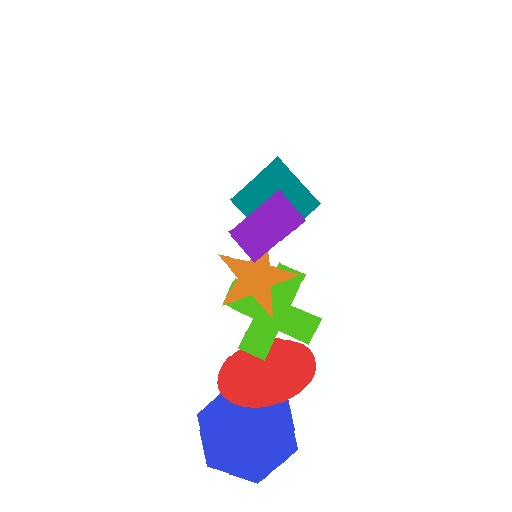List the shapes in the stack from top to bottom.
From top to bottom: the purple rectangle, the teal diamond, the orange star, the lime cross, the red ellipse, the blue hexagon.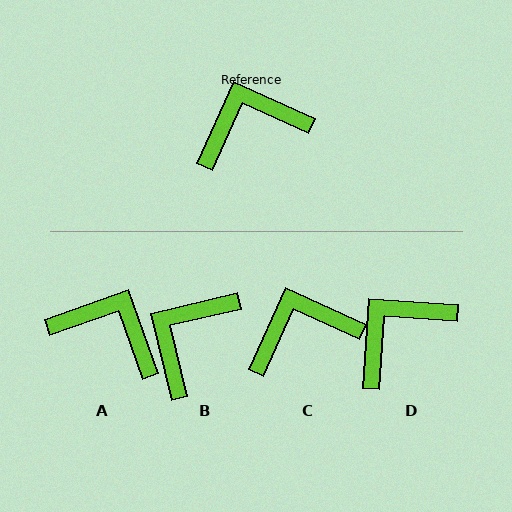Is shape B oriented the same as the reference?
No, it is off by about 38 degrees.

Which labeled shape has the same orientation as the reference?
C.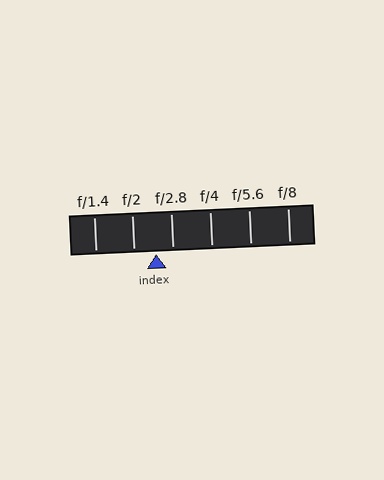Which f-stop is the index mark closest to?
The index mark is closest to f/2.8.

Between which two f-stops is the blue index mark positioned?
The index mark is between f/2 and f/2.8.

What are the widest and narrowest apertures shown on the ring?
The widest aperture shown is f/1.4 and the narrowest is f/8.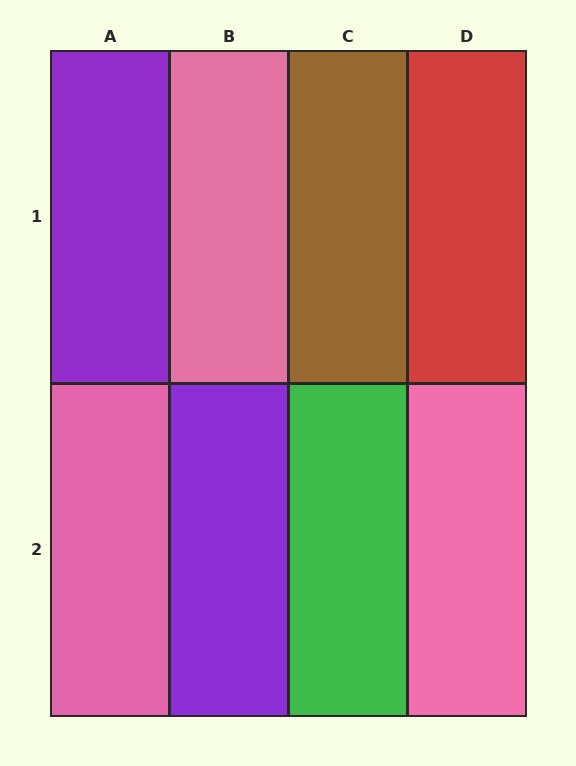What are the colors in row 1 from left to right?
Purple, pink, brown, red.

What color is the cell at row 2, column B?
Purple.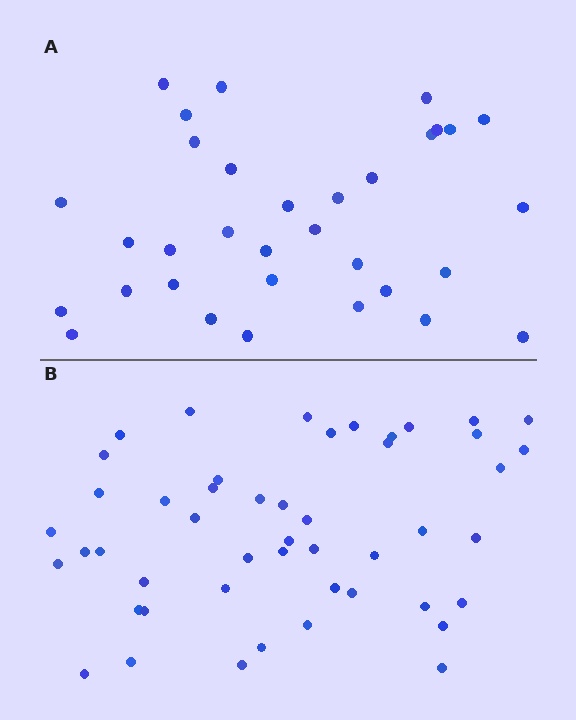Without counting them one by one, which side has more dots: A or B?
Region B (the bottom region) has more dots.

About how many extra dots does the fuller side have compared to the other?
Region B has approximately 15 more dots than region A.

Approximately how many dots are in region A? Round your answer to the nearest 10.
About 30 dots. (The exact count is 33, which rounds to 30.)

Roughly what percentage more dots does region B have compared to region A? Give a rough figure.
About 45% more.